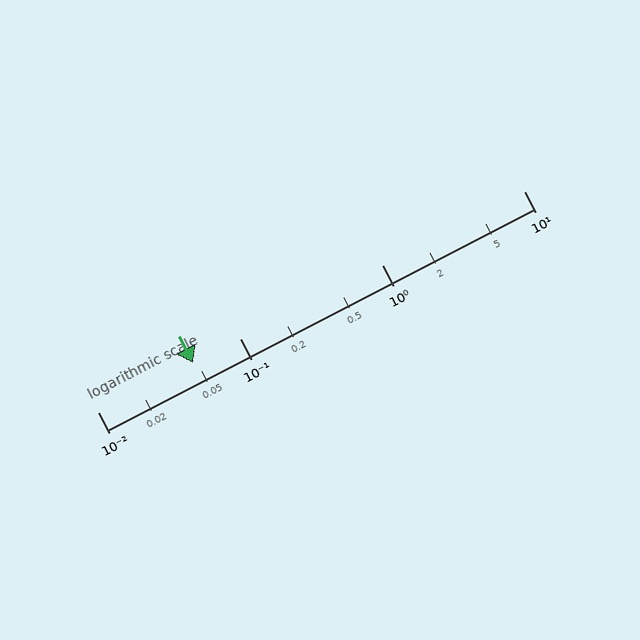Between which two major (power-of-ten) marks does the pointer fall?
The pointer is between 0.01 and 0.1.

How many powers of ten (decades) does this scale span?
The scale spans 3 decades, from 0.01 to 10.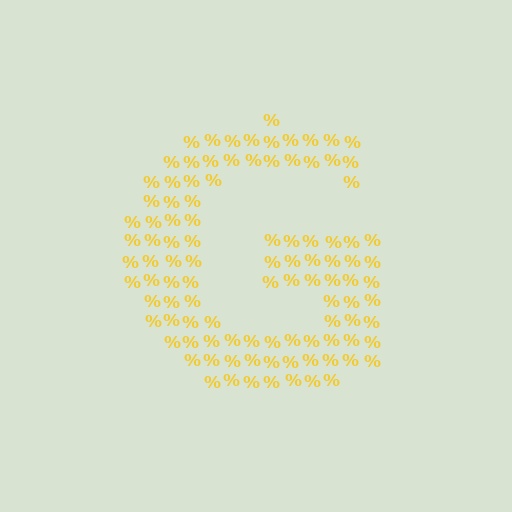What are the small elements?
The small elements are percent signs.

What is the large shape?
The large shape is the letter G.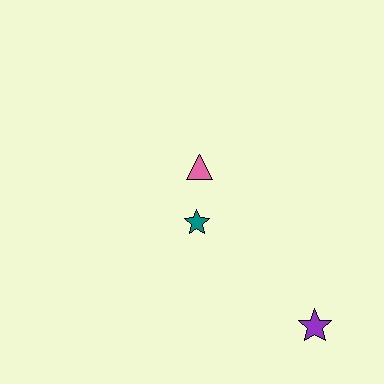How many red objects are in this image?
There are no red objects.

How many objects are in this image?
There are 3 objects.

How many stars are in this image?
There are 2 stars.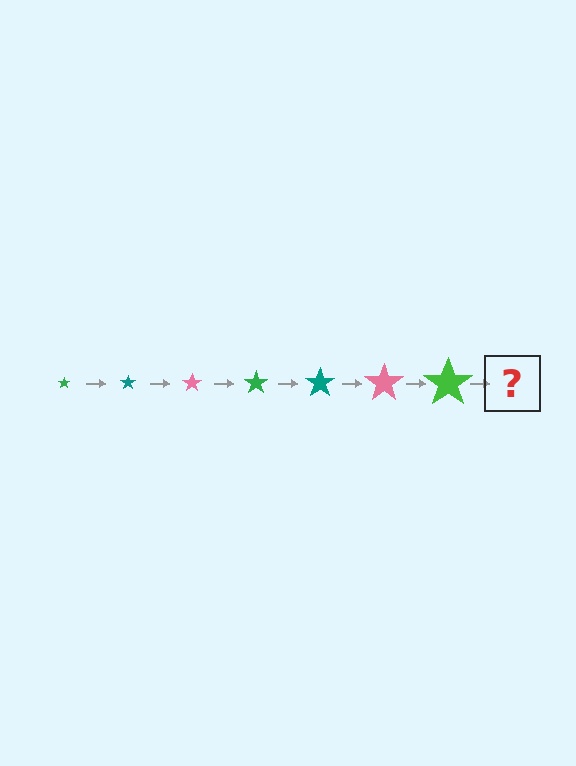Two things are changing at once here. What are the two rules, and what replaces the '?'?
The two rules are that the star grows larger each step and the color cycles through green, teal, and pink. The '?' should be a teal star, larger than the previous one.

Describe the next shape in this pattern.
It should be a teal star, larger than the previous one.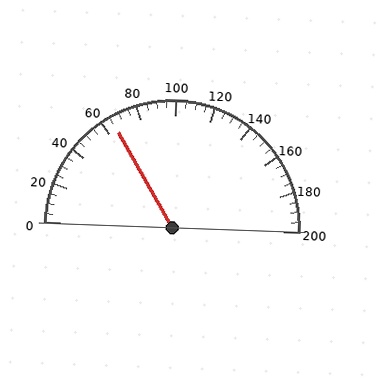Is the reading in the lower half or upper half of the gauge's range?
The reading is in the lower half of the range (0 to 200).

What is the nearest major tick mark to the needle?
The nearest major tick mark is 60.